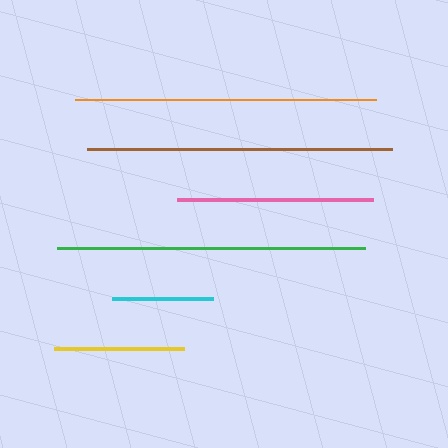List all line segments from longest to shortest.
From longest to shortest: green, brown, orange, pink, yellow, cyan.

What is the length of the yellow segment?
The yellow segment is approximately 129 pixels long.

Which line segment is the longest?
The green line is the longest at approximately 308 pixels.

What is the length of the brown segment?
The brown segment is approximately 305 pixels long.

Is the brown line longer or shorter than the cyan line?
The brown line is longer than the cyan line.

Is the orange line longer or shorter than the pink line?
The orange line is longer than the pink line.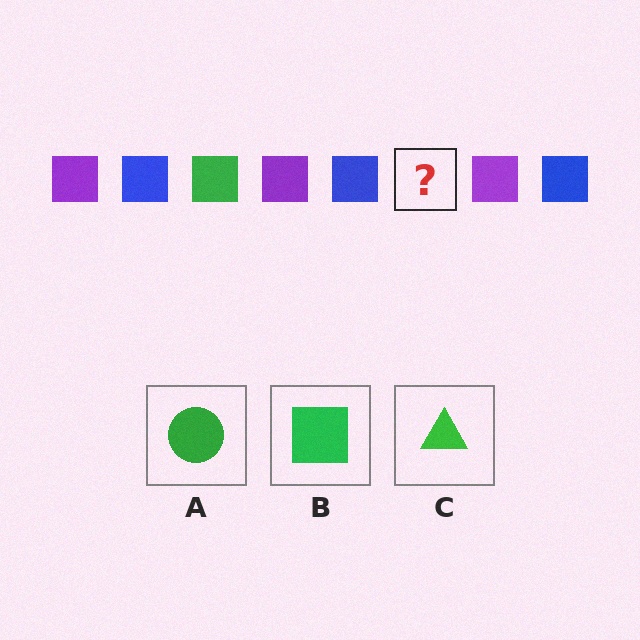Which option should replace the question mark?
Option B.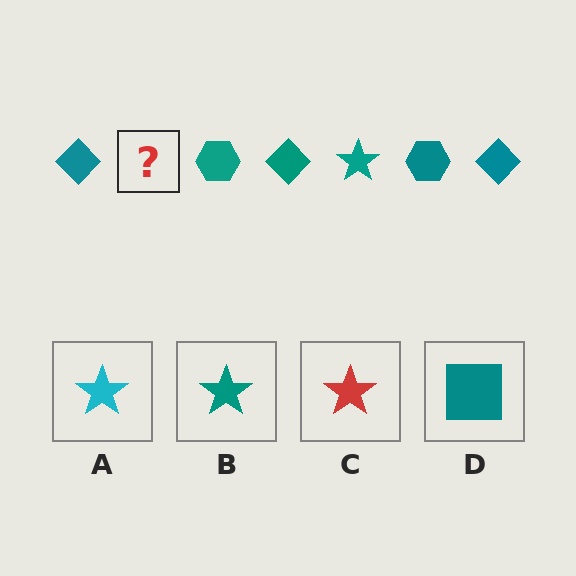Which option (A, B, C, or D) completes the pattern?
B.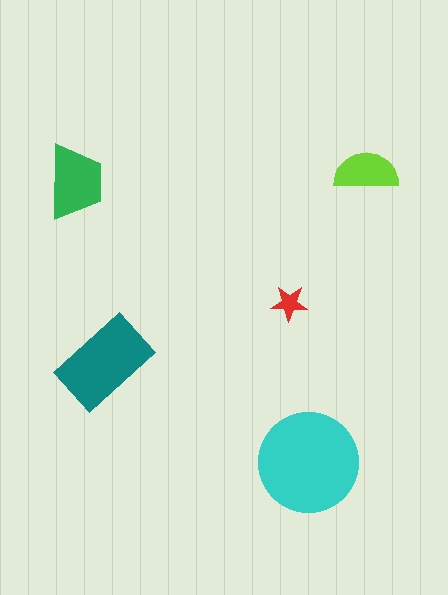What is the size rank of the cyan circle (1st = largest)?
1st.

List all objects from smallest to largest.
The red star, the lime semicircle, the green trapezoid, the teal rectangle, the cyan circle.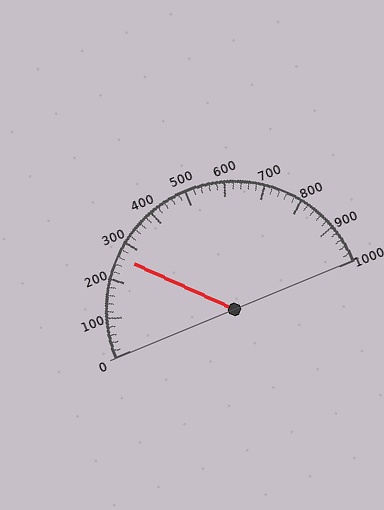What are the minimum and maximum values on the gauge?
The gauge ranges from 0 to 1000.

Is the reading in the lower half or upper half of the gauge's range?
The reading is in the lower half of the range (0 to 1000).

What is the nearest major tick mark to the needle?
The nearest major tick mark is 300.